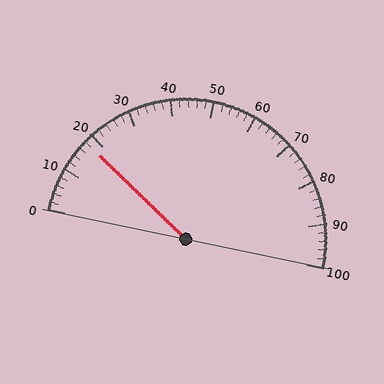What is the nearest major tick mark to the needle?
The nearest major tick mark is 20.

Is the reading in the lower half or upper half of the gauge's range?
The reading is in the lower half of the range (0 to 100).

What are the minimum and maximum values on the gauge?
The gauge ranges from 0 to 100.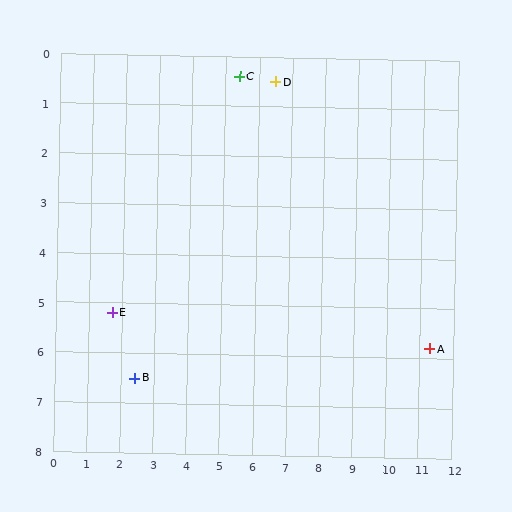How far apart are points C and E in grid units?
Points C and E are about 6.1 grid units apart.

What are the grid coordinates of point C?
Point C is at approximately (5.4, 0.4).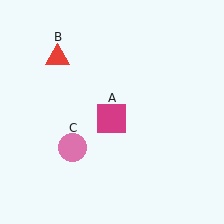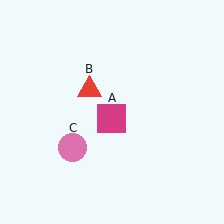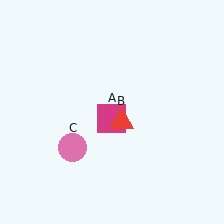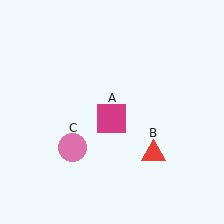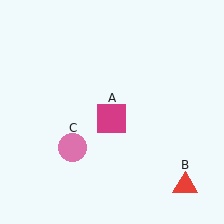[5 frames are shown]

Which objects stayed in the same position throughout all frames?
Magenta square (object A) and pink circle (object C) remained stationary.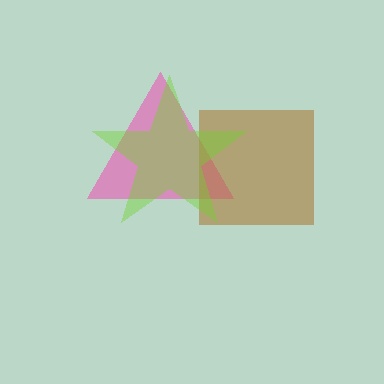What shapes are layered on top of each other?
The layered shapes are: a pink triangle, a brown square, a lime star.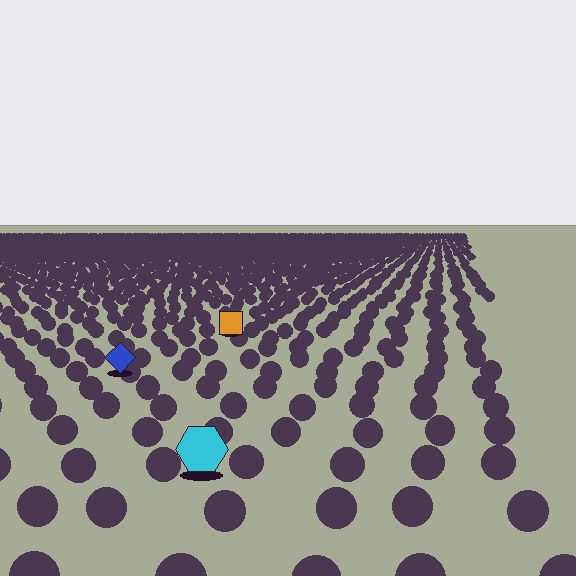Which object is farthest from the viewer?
The orange square is farthest from the viewer. It appears smaller and the ground texture around it is denser.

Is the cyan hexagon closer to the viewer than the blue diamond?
Yes. The cyan hexagon is closer — you can tell from the texture gradient: the ground texture is coarser near it.